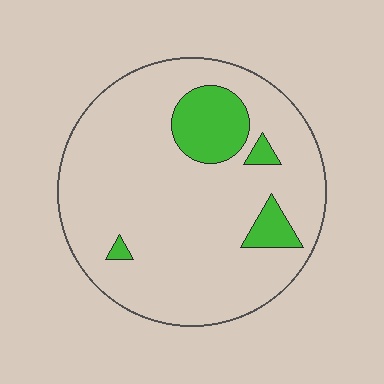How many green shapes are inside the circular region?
4.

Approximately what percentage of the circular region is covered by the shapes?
Approximately 15%.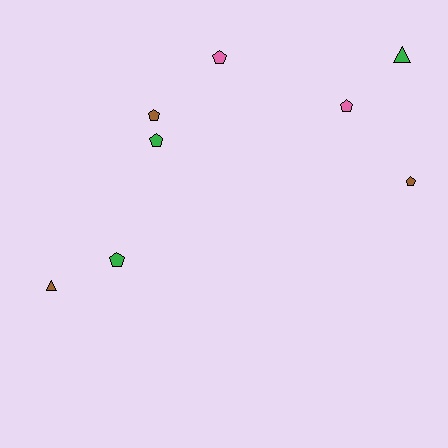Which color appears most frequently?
Brown, with 3 objects.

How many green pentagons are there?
There are 2 green pentagons.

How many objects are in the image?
There are 8 objects.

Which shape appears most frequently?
Pentagon, with 6 objects.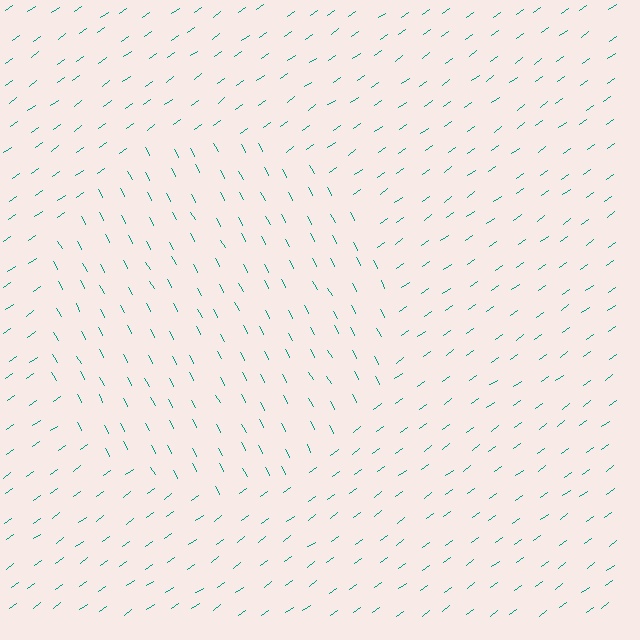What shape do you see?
I see a circle.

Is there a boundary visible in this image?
Yes, there is a texture boundary formed by a change in line orientation.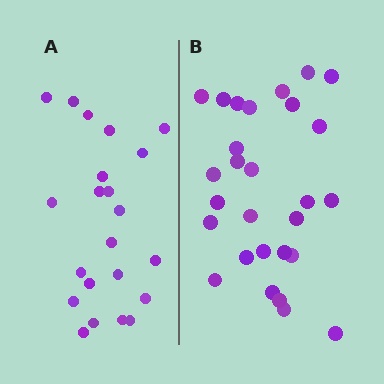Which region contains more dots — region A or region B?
Region B (the right region) has more dots.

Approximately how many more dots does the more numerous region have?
Region B has about 6 more dots than region A.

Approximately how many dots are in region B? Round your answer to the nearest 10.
About 30 dots. (The exact count is 28, which rounds to 30.)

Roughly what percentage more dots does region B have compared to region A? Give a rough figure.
About 25% more.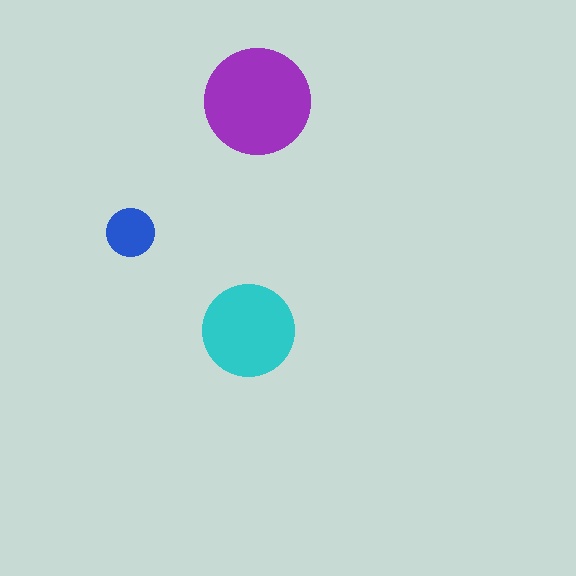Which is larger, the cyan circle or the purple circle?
The purple one.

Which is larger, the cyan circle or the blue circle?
The cyan one.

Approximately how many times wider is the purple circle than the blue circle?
About 2 times wider.